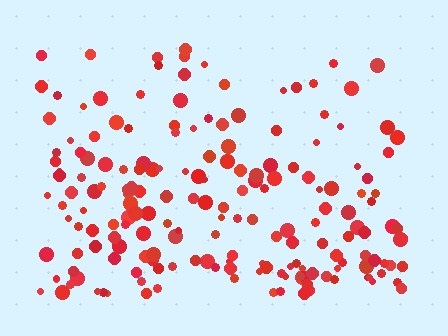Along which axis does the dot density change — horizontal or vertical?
Vertical.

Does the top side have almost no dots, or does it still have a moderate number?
Still a moderate number, just noticeably fewer than the bottom.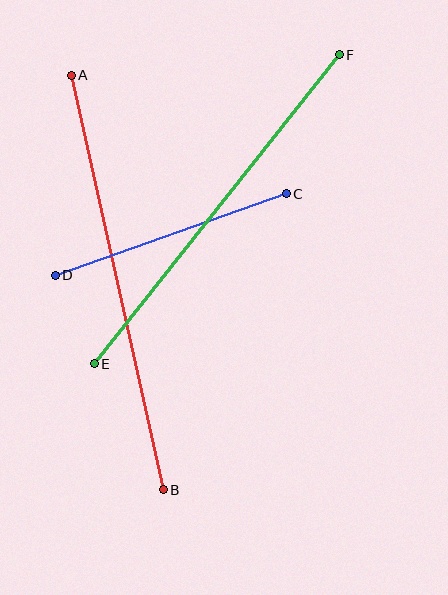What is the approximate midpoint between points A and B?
The midpoint is at approximately (117, 283) pixels.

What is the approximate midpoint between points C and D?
The midpoint is at approximately (171, 235) pixels.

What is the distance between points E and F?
The distance is approximately 395 pixels.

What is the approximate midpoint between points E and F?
The midpoint is at approximately (217, 209) pixels.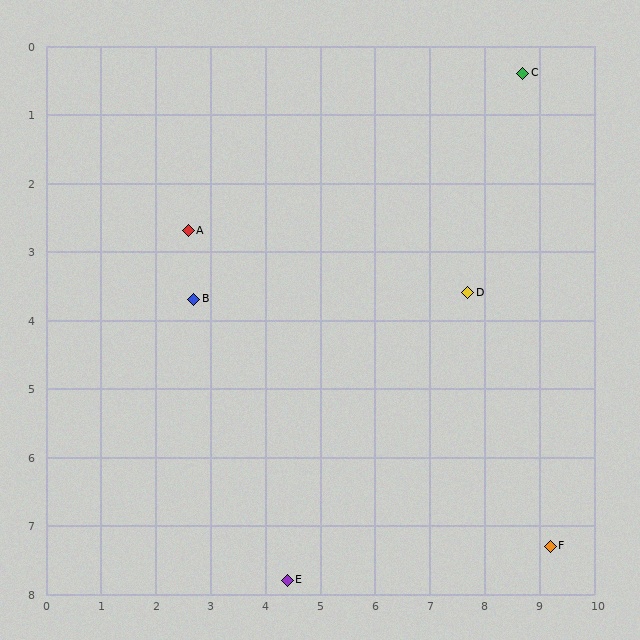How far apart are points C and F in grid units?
Points C and F are about 6.9 grid units apart.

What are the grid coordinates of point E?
Point E is at approximately (4.4, 7.8).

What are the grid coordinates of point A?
Point A is at approximately (2.6, 2.7).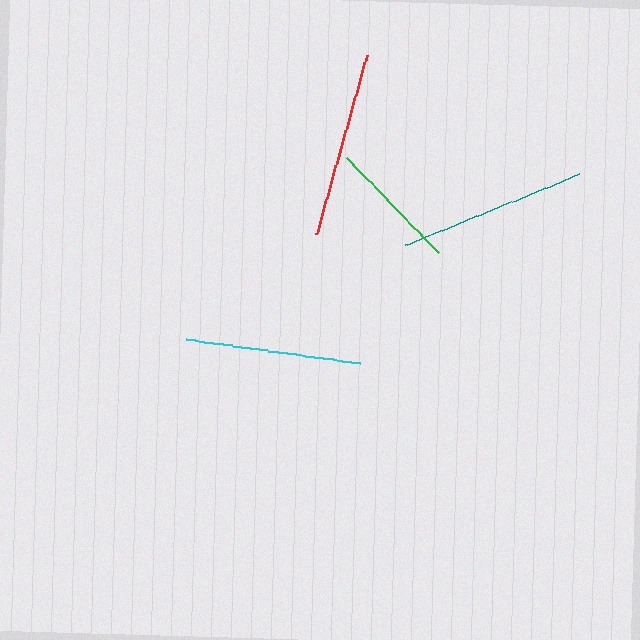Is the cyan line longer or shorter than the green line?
The cyan line is longer than the green line.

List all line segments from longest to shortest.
From longest to shortest: teal, red, cyan, green.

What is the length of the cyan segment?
The cyan segment is approximately 175 pixels long.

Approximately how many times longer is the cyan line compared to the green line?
The cyan line is approximately 1.3 times the length of the green line.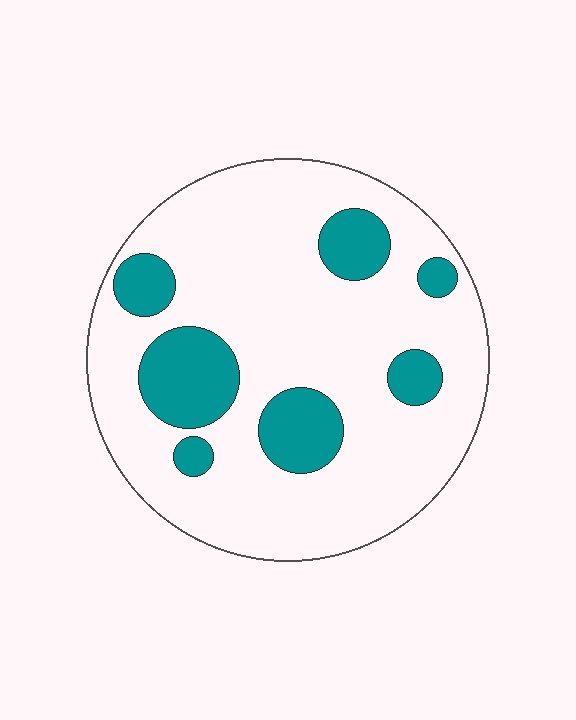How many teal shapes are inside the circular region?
7.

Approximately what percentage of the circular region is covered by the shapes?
Approximately 20%.